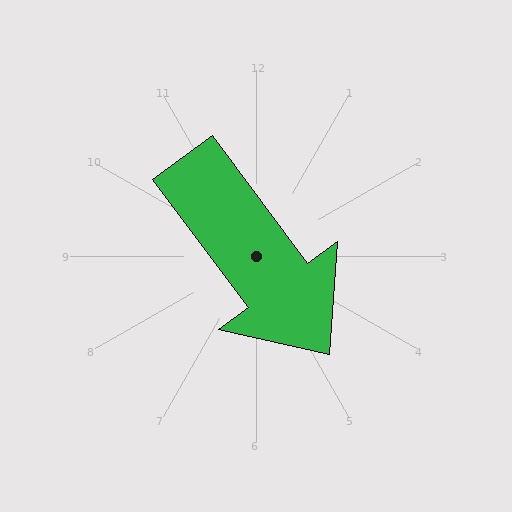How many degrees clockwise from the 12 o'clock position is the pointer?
Approximately 143 degrees.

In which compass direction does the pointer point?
Southeast.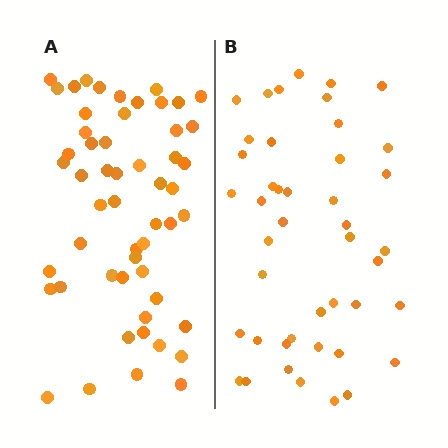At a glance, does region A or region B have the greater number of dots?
Region A (the left region) has more dots.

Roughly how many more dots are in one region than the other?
Region A has roughly 10 or so more dots than region B.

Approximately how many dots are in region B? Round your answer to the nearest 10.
About 40 dots. (The exact count is 44, which rounds to 40.)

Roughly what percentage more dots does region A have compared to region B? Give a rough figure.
About 25% more.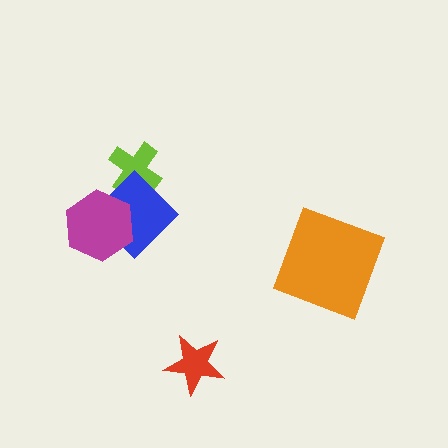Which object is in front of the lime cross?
The blue diamond is in front of the lime cross.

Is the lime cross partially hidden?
Yes, it is partially covered by another shape.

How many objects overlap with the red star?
0 objects overlap with the red star.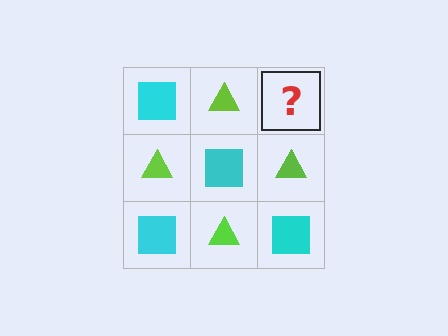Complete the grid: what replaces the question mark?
The question mark should be replaced with a cyan square.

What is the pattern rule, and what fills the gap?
The rule is that it alternates cyan square and lime triangle in a checkerboard pattern. The gap should be filled with a cyan square.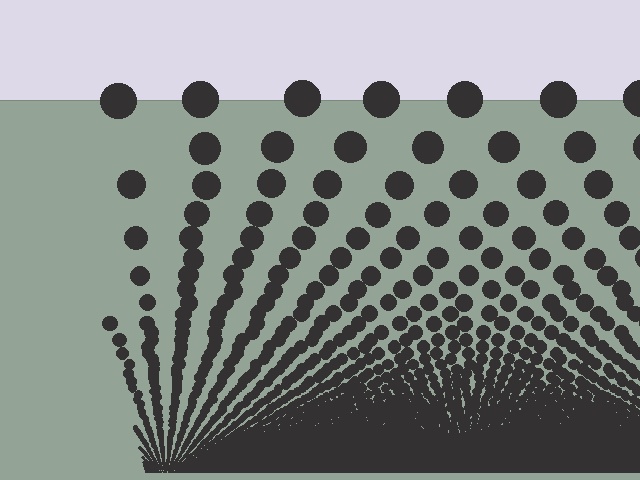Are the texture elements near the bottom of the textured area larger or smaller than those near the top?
Smaller. The gradient is inverted — elements near the bottom are smaller and denser.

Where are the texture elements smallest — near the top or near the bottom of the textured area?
Near the bottom.